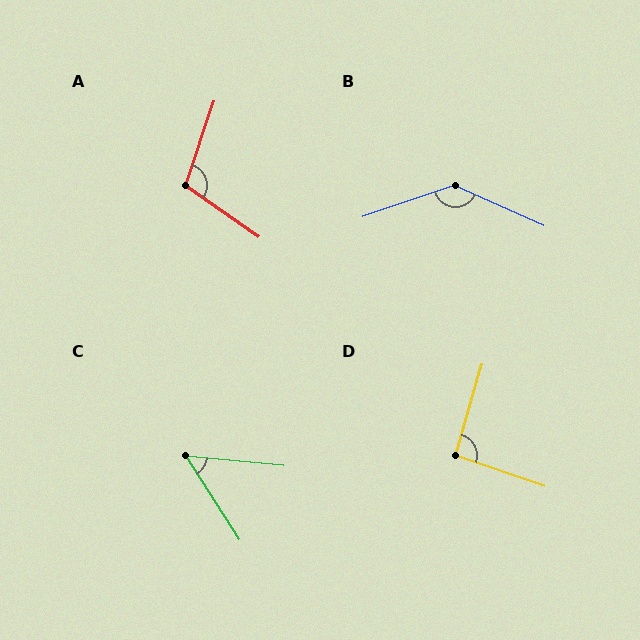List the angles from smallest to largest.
C (52°), D (92°), A (106°), B (137°).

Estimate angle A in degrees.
Approximately 106 degrees.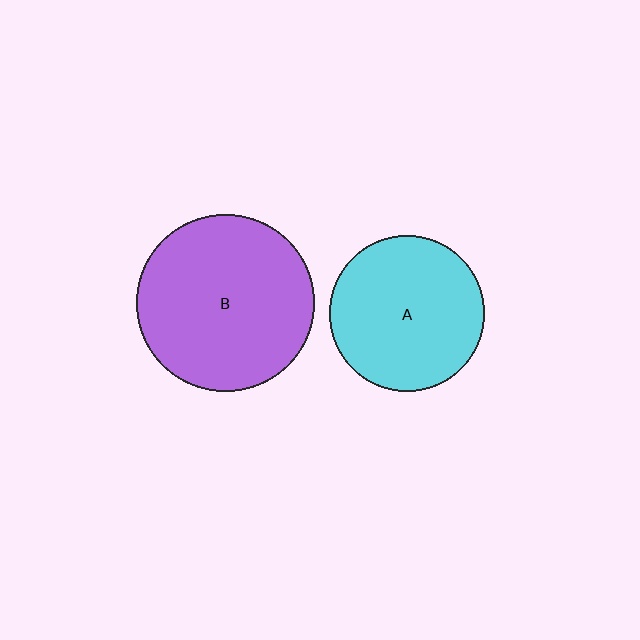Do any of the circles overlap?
No, none of the circles overlap.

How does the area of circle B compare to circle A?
Approximately 1.3 times.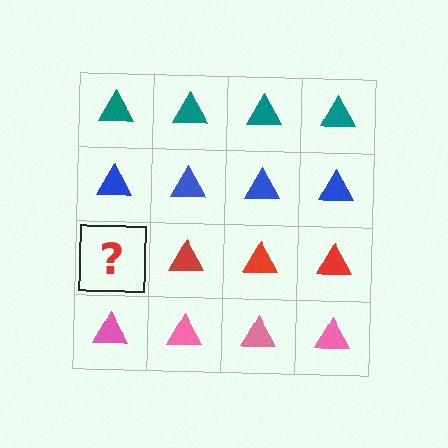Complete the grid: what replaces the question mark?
The question mark should be replaced with a red triangle.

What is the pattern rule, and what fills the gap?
The rule is that each row has a consistent color. The gap should be filled with a red triangle.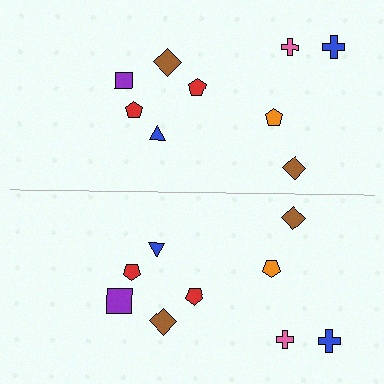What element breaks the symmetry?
The purple square on the bottom side has a different size than its mirror counterpart.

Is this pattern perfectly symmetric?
No, the pattern is not perfectly symmetric. The purple square on the bottom side has a different size than its mirror counterpart.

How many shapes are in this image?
There are 18 shapes in this image.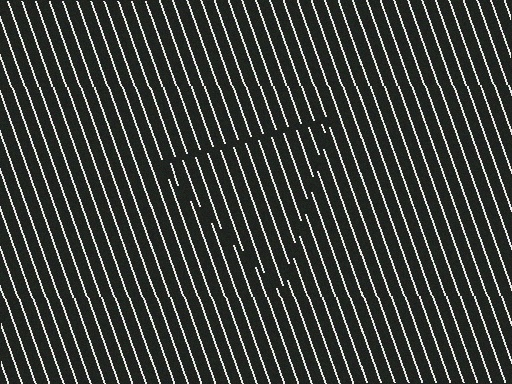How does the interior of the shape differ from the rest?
The interior of the shape contains the same grating, shifted by half a period — the contour is defined by the phase discontinuity where line-ends from the inner and outer gratings abut.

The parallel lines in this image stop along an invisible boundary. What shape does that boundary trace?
An illusory triangle. The interior of the shape contains the same grating, shifted by half a period — the contour is defined by the phase discontinuity where line-ends from the inner and outer gratings abut.